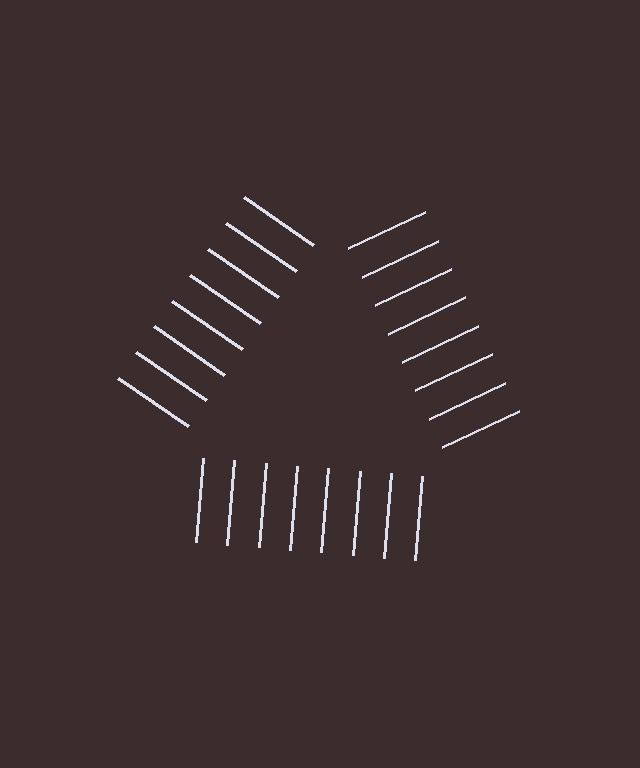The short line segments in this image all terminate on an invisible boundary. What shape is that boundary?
An illusory triangle — the line segments terminate on its edges but no continuous stroke is drawn.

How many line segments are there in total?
24 — 8 along each of the 3 edges.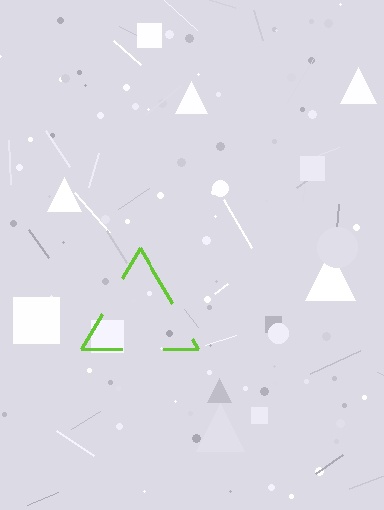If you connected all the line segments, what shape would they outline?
They would outline a triangle.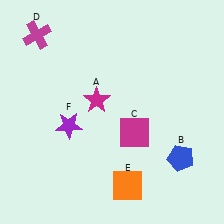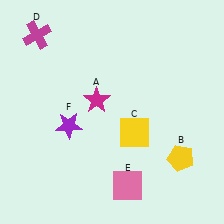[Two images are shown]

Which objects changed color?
B changed from blue to yellow. C changed from magenta to yellow. E changed from orange to pink.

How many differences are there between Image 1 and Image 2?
There are 3 differences between the two images.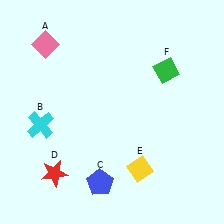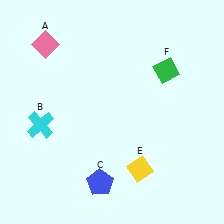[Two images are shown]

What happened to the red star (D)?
The red star (D) was removed in Image 2. It was in the bottom-left area of Image 1.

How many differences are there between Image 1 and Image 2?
There is 1 difference between the two images.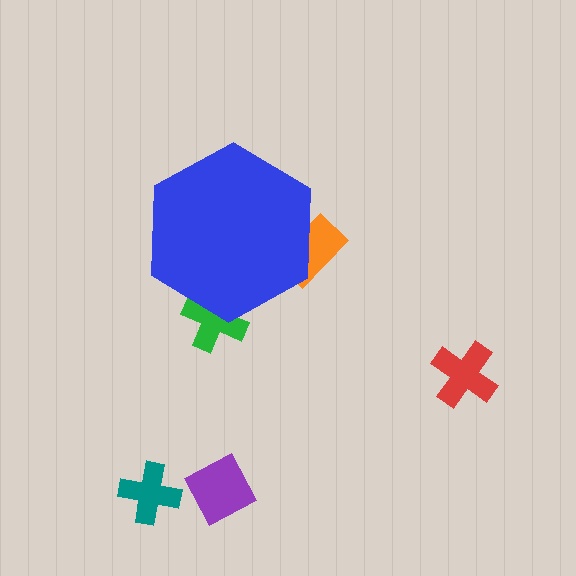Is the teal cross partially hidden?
No, the teal cross is fully visible.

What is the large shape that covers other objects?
A blue hexagon.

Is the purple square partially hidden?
No, the purple square is fully visible.